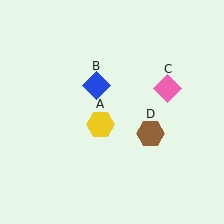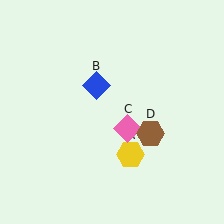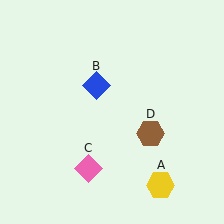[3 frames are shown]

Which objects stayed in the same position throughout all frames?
Blue diamond (object B) and brown hexagon (object D) remained stationary.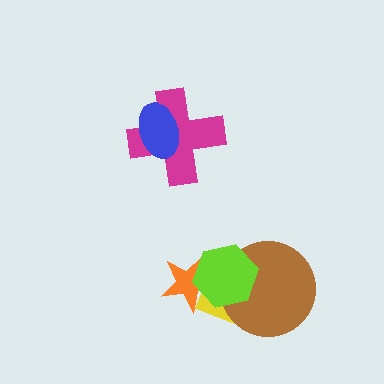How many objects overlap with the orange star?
2 objects overlap with the orange star.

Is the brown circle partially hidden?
Yes, it is partially covered by another shape.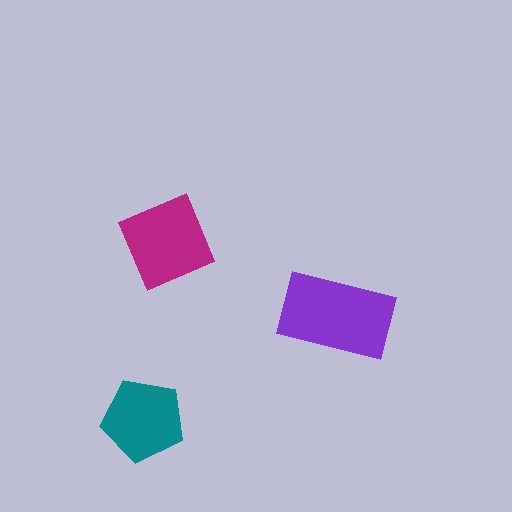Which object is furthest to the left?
The teal pentagon is leftmost.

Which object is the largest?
The purple rectangle.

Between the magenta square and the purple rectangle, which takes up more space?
The purple rectangle.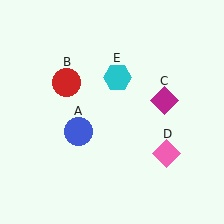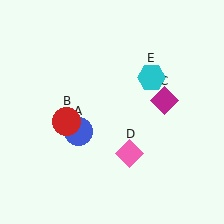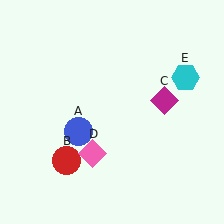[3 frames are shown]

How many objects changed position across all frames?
3 objects changed position: red circle (object B), pink diamond (object D), cyan hexagon (object E).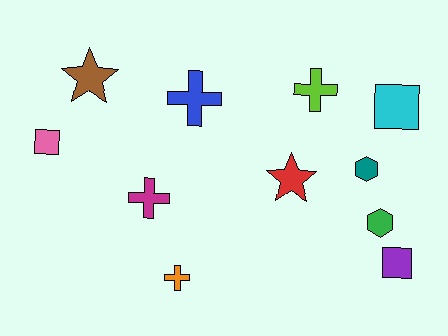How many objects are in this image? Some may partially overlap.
There are 11 objects.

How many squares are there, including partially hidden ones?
There are 3 squares.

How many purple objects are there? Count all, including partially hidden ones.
There is 1 purple object.